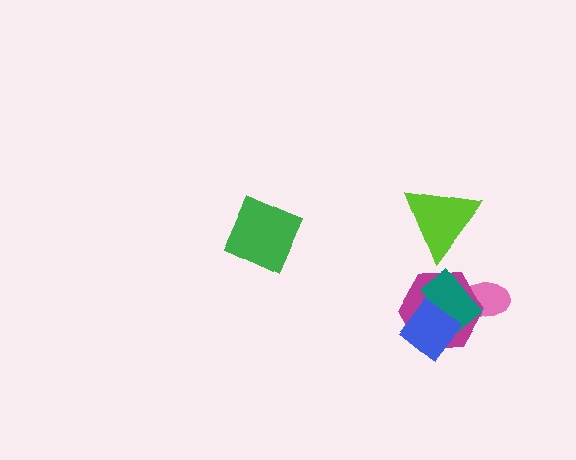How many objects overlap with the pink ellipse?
2 objects overlap with the pink ellipse.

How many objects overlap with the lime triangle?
0 objects overlap with the lime triangle.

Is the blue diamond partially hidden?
No, no other shape covers it.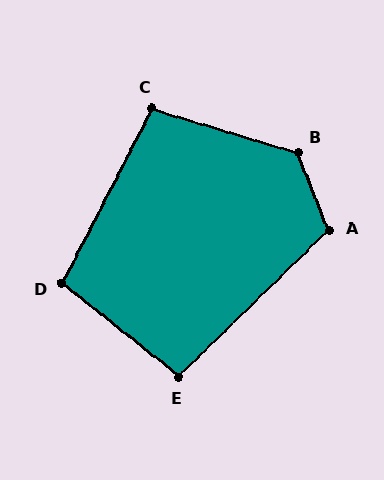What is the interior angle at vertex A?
Approximately 113 degrees (obtuse).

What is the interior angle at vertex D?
Approximately 101 degrees (obtuse).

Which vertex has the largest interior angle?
B, at approximately 128 degrees.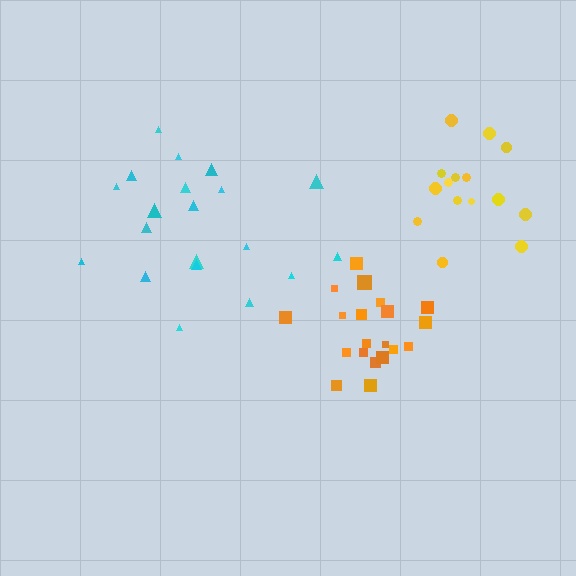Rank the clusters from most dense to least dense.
orange, yellow, cyan.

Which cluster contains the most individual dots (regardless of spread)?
Orange (21).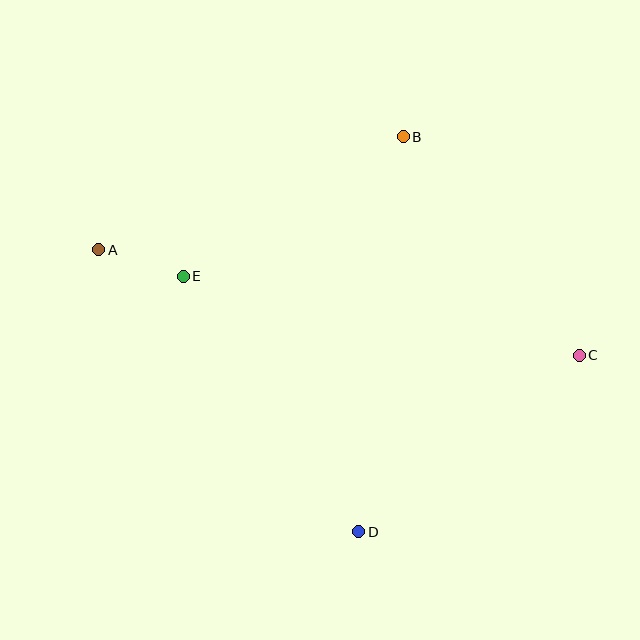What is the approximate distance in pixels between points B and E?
The distance between B and E is approximately 260 pixels.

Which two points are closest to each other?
Points A and E are closest to each other.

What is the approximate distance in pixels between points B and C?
The distance between B and C is approximately 281 pixels.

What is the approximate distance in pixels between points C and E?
The distance between C and E is approximately 404 pixels.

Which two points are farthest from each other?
Points A and C are farthest from each other.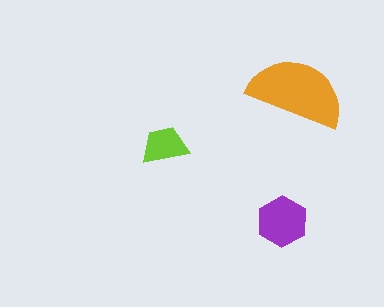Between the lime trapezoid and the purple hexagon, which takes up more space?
The purple hexagon.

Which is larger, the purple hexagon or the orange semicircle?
The orange semicircle.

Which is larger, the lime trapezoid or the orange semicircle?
The orange semicircle.